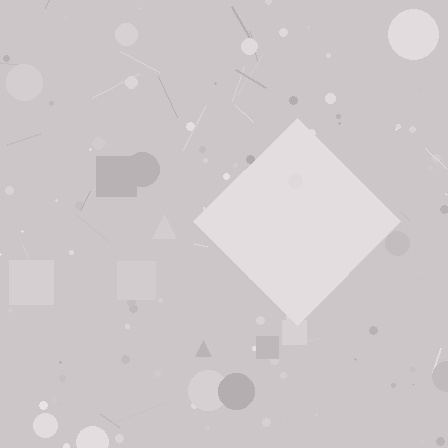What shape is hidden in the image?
A diamond is hidden in the image.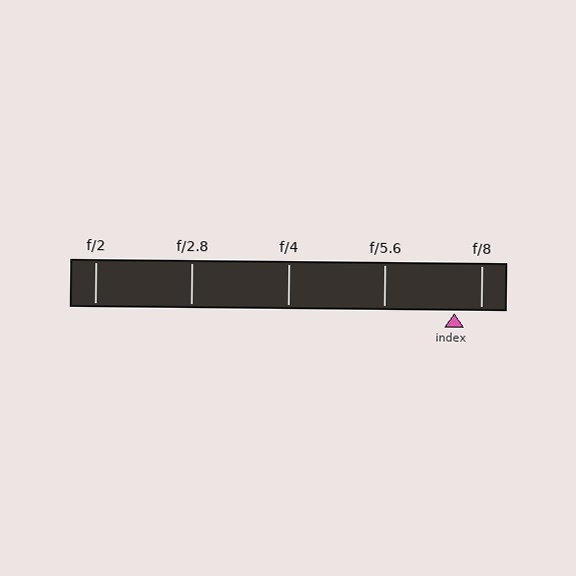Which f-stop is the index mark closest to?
The index mark is closest to f/8.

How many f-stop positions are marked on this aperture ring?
There are 5 f-stop positions marked.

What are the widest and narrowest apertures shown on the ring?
The widest aperture shown is f/2 and the narrowest is f/8.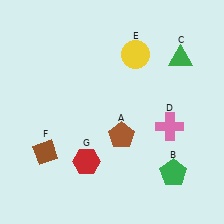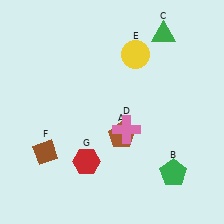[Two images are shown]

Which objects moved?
The objects that moved are: the green triangle (C), the pink cross (D).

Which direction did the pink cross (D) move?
The pink cross (D) moved left.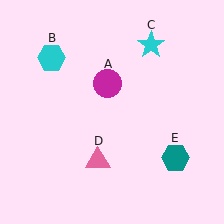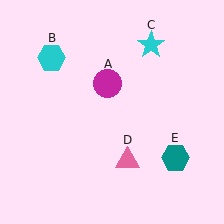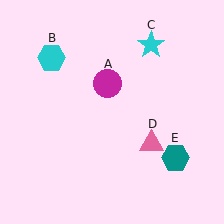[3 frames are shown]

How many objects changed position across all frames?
1 object changed position: pink triangle (object D).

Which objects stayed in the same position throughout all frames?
Magenta circle (object A) and cyan hexagon (object B) and cyan star (object C) and teal hexagon (object E) remained stationary.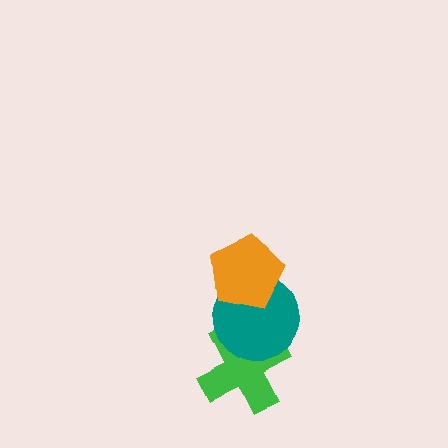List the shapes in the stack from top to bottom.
From top to bottom: the orange pentagon, the teal circle, the green cross.